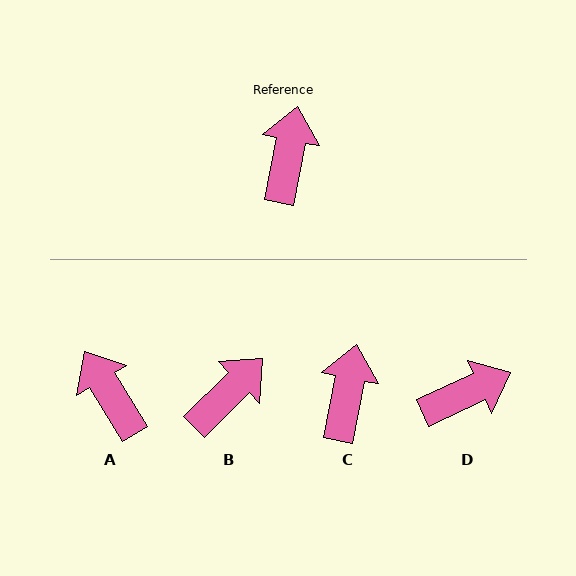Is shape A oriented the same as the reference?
No, it is off by about 42 degrees.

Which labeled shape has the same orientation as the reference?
C.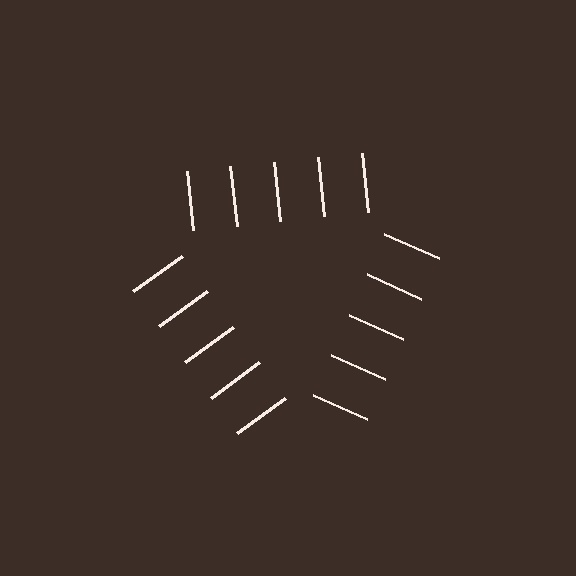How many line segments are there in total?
15 — 5 along each of the 3 edges.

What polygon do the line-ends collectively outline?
An illusory triangle — the line segments terminate on its edges but no continuous stroke is drawn.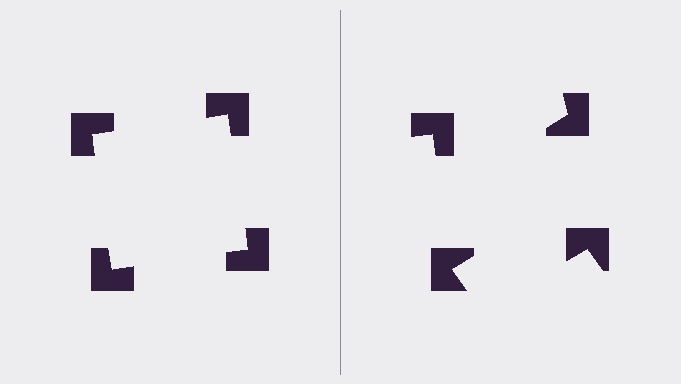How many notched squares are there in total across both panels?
8 — 4 on each side.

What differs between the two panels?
The notched squares are positioned identically on both sides; only the wedge orientations differ. On the left they align to a square; on the right they are misaligned.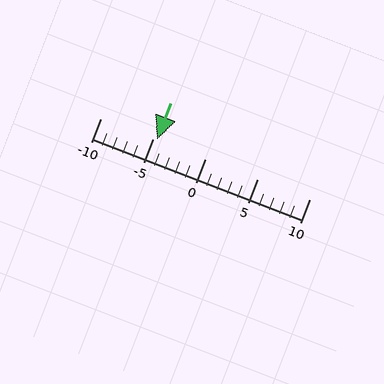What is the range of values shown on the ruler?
The ruler shows values from -10 to 10.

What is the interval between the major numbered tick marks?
The major tick marks are spaced 5 units apart.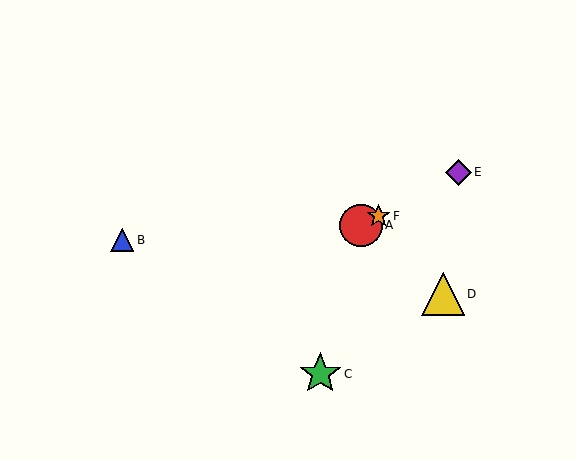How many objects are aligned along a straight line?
3 objects (A, E, F) are aligned along a straight line.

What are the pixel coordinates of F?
Object F is at (378, 216).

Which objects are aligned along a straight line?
Objects A, E, F are aligned along a straight line.